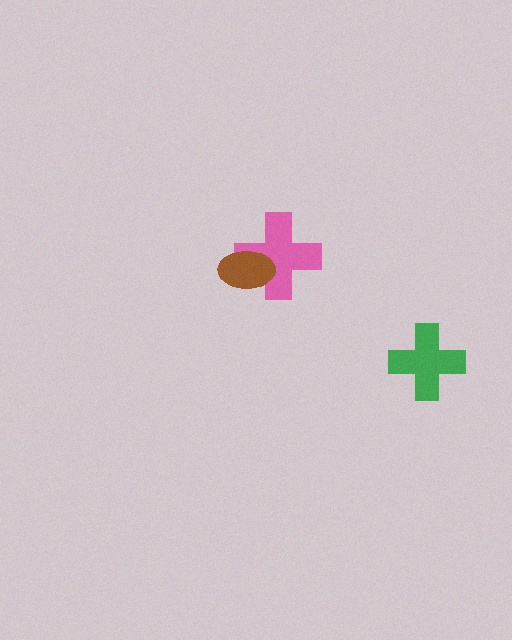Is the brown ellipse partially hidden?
No, no other shape covers it.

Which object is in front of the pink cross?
The brown ellipse is in front of the pink cross.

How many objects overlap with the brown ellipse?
1 object overlaps with the brown ellipse.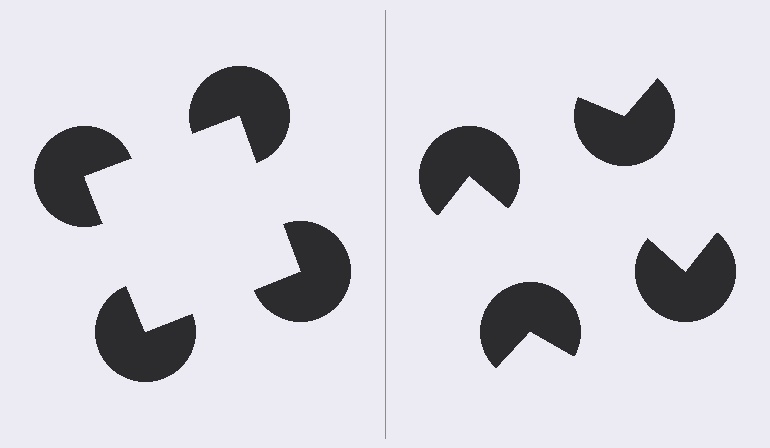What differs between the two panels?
The pac-man discs are positioned identically on both sides; only the wedge orientations differ. On the left they align to a square; on the right they are misaligned.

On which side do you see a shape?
An illusory square appears on the left side. On the right side the wedge cuts are rotated, so no coherent shape forms.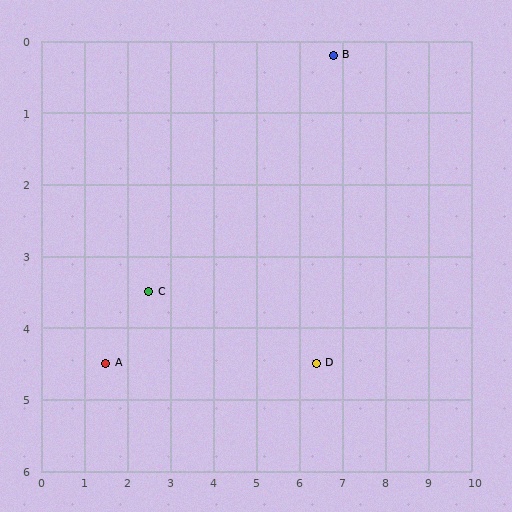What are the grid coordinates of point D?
Point D is at approximately (6.4, 4.5).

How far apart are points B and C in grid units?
Points B and C are about 5.4 grid units apart.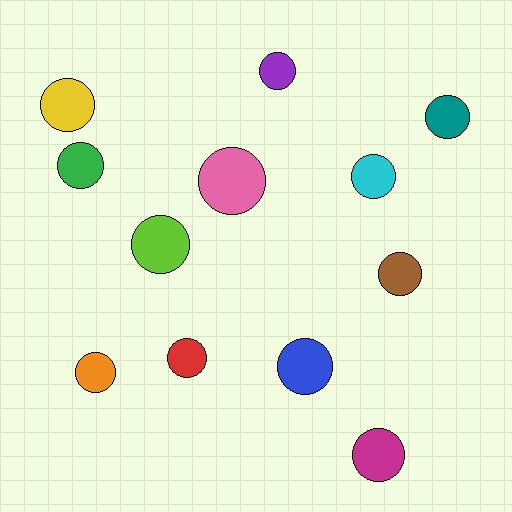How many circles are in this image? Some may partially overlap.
There are 12 circles.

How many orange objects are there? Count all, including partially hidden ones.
There is 1 orange object.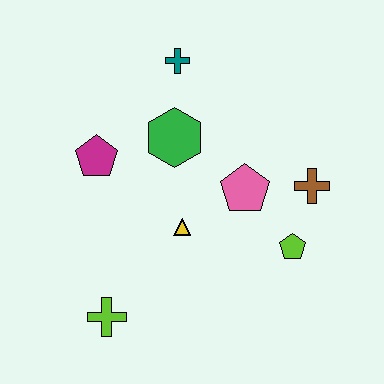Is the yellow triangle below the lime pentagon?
No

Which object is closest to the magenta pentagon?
The green hexagon is closest to the magenta pentagon.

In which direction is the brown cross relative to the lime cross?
The brown cross is to the right of the lime cross.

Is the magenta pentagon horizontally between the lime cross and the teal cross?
No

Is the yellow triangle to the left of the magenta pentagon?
No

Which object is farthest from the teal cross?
The lime cross is farthest from the teal cross.